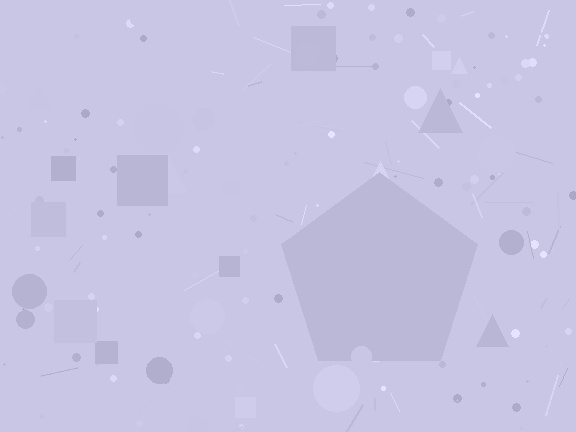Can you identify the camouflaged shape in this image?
The camouflaged shape is a pentagon.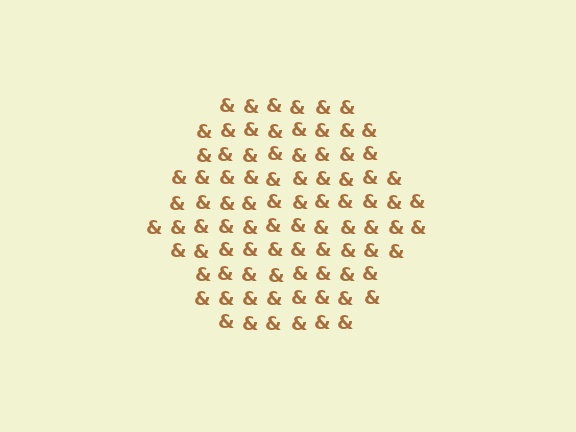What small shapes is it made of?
It is made of small ampersands.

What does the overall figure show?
The overall figure shows a hexagon.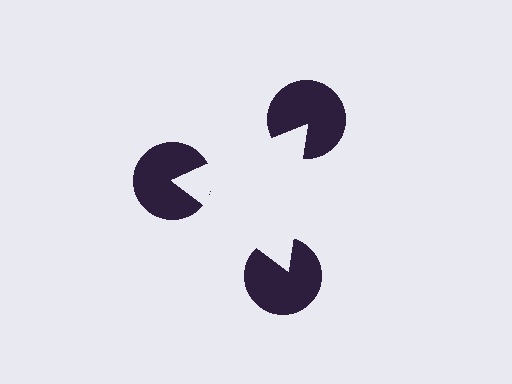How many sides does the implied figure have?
3 sides.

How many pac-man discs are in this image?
There are 3 — one at each vertex of the illusory triangle.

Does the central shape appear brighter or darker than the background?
It typically appears slightly brighter than the background, even though no actual brightness change is drawn.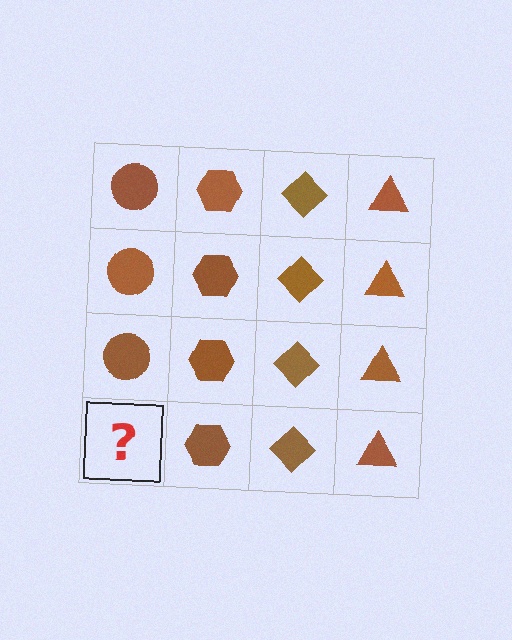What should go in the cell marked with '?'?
The missing cell should contain a brown circle.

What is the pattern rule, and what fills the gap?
The rule is that each column has a consistent shape. The gap should be filled with a brown circle.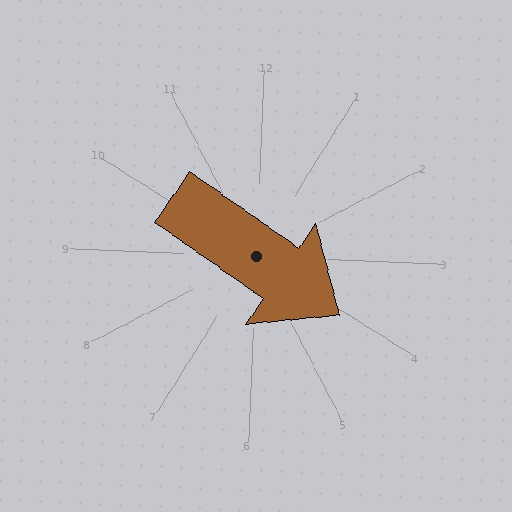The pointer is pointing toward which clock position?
Roughly 4 o'clock.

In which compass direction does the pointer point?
Southeast.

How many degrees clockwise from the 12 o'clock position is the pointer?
Approximately 123 degrees.